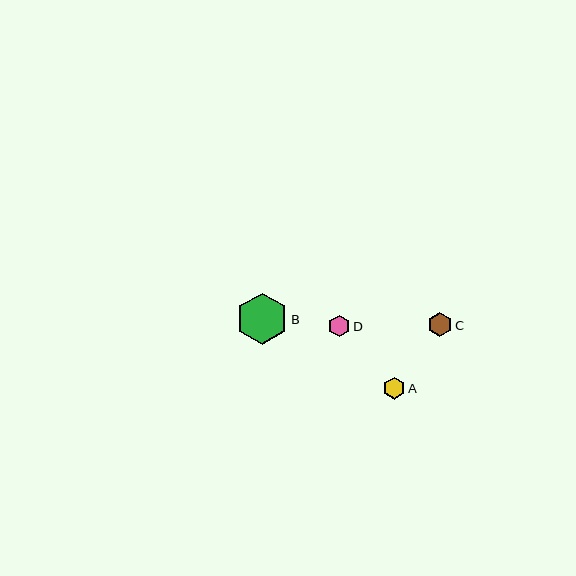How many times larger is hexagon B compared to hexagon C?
Hexagon B is approximately 2.1 times the size of hexagon C.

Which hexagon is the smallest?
Hexagon D is the smallest with a size of approximately 22 pixels.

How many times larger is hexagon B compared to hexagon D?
Hexagon B is approximately 2.3 times the size of hexagon D.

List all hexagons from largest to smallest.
From largest to smallest: B, C, A, D.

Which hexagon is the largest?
Hexagon B is the largest with a size of approximately 51 pixels.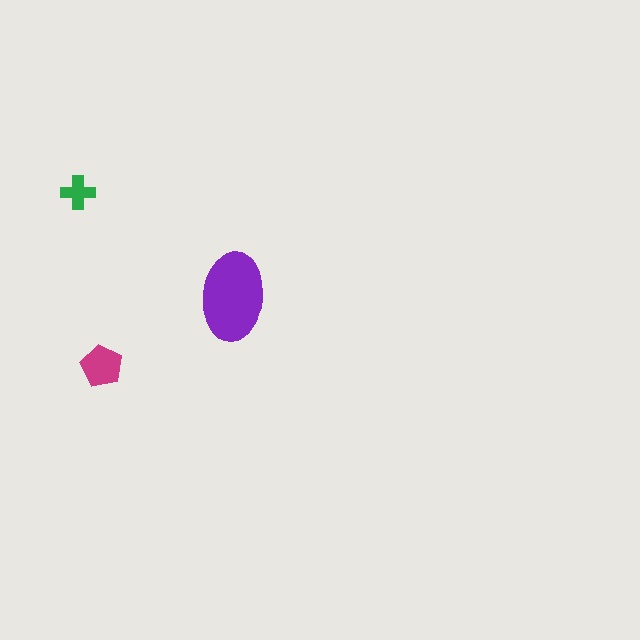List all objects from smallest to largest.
The green cross, the magenta pentagon, the purple ellipse.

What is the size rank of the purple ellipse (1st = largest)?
1st.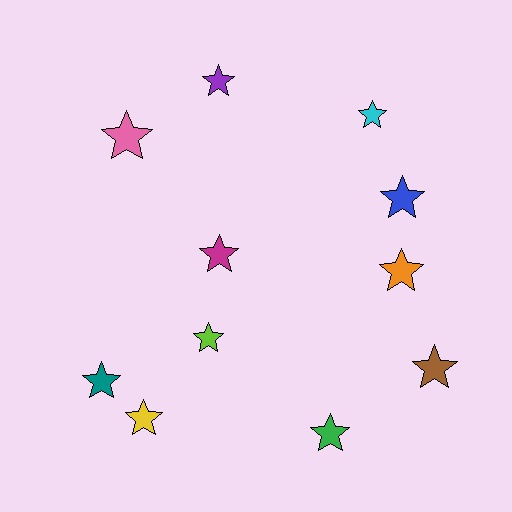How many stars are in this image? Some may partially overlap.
There are 11 stars.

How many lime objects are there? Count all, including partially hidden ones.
There is 1 lime object.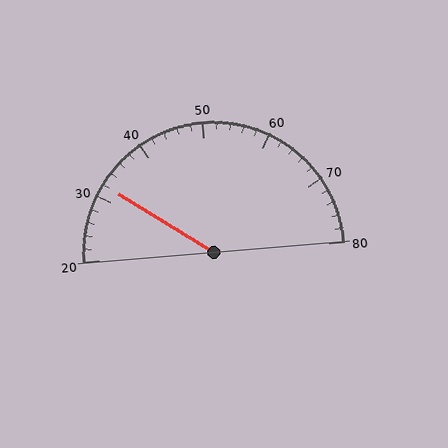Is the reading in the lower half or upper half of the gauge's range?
The reading is in the lower half of the range (20 to 80).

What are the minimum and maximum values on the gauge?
The gauge ranges from 20 to 80.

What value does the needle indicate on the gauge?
The needle indicates approximately 32.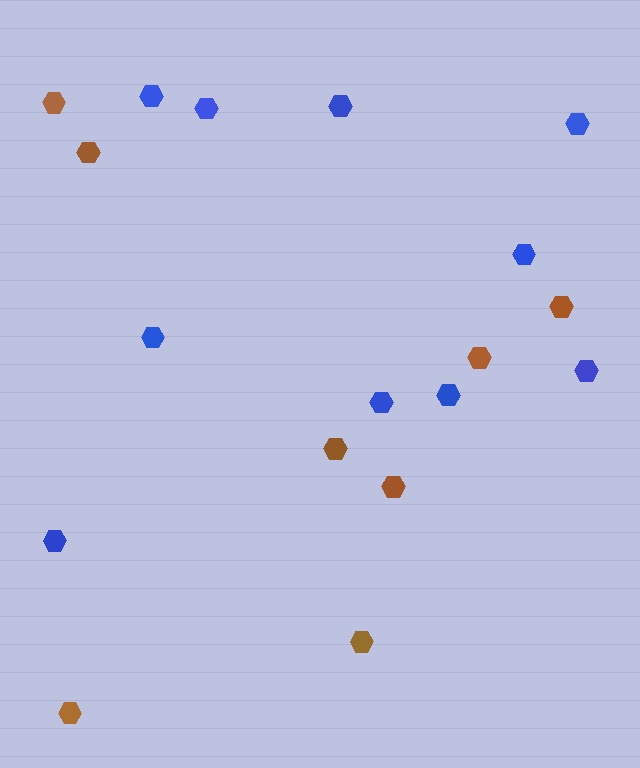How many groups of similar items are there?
There are 2 groups: one group of brown hexagons (8) and one group of blue hexagons (10).